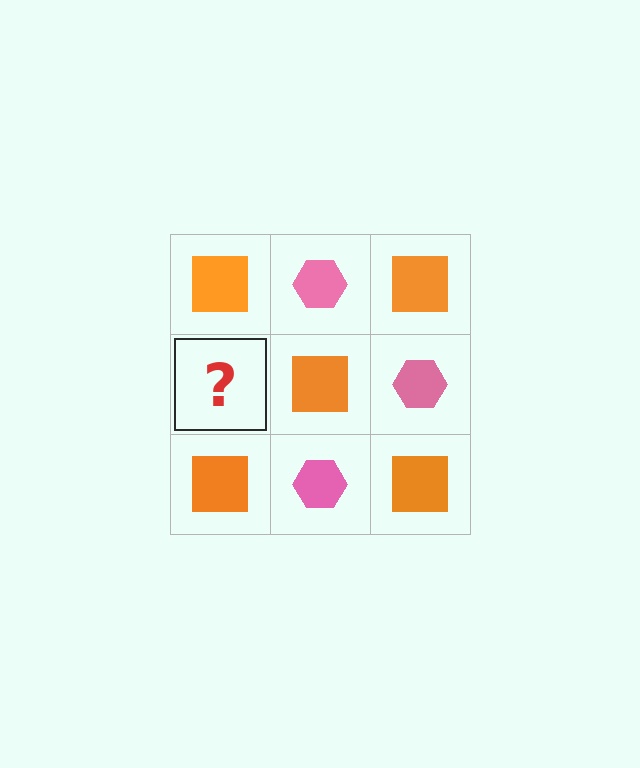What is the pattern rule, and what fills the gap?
The rule is that it alternates orange square and pink hexagon in a checkerboard pattern. The gap should be filled with a pink hexagon.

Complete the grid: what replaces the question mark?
The question mark should be replaced with a pink hexagon.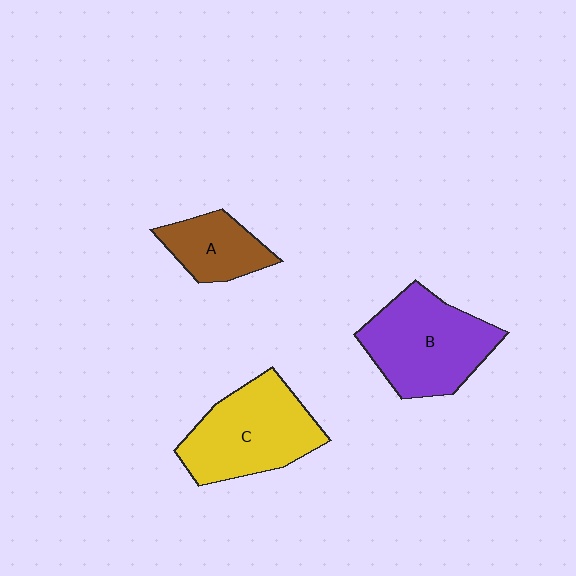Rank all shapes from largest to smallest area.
From largest to smallest: B (purple), C (yellow), A (brown).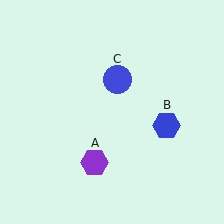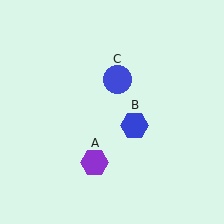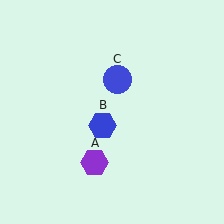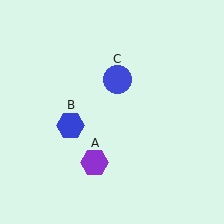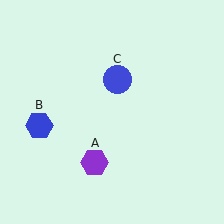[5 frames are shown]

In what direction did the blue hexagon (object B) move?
The blue hexagon (object B) moved left.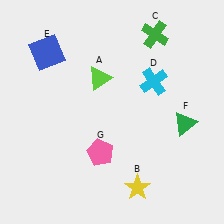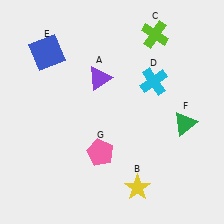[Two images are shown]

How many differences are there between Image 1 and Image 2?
There are 2 differences between the two images.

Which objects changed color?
A changed from lime to purple. C changed from green to lime.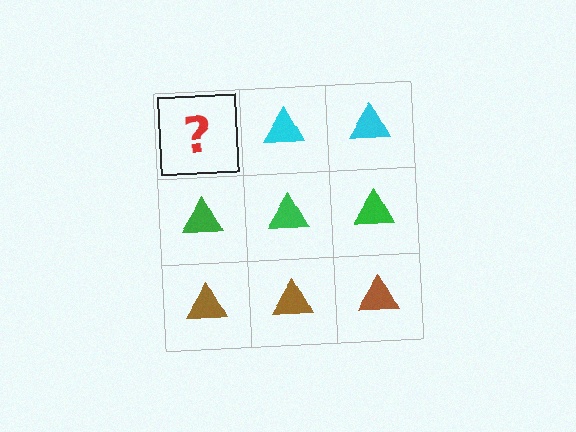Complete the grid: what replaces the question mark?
The question mark should be replaced with a cyan triangle.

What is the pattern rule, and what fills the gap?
The rule is that each row has a consistent color. The gap should be filled with a cyan triangle.